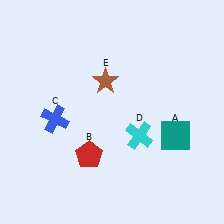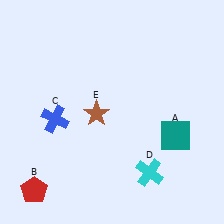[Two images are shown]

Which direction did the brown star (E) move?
The brown star (E) moved down.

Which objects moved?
The objects that moved are: the red pentagon (B), the cyan cross (D), the brown star (E).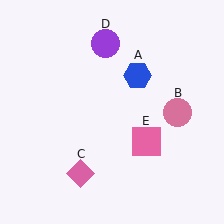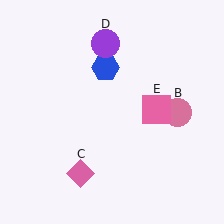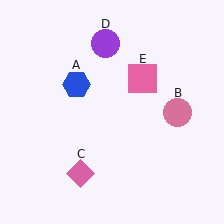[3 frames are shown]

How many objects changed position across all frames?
2 objects changed position: blue hexagon (object A), pink square (object E).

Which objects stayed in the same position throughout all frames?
Pink circle (object B) and pink diamond (object C) and purple circle (object D) remained stationary.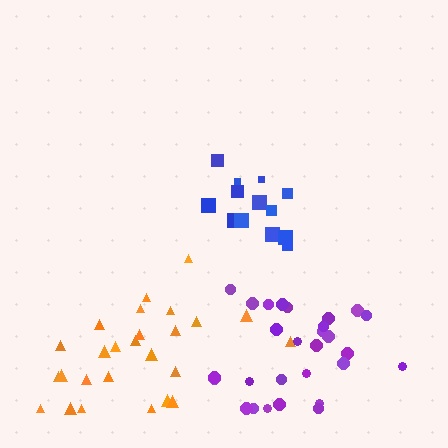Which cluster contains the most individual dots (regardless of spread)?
Purple (28).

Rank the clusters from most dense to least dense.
blue, purple, orange.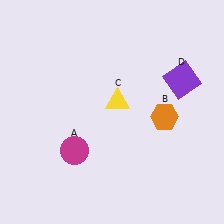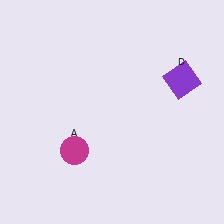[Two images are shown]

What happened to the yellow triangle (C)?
The yellow triangle (C) was removed in Image 2. It was in the top-right area of Image 1.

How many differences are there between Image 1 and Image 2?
There are 2 differences between the two images.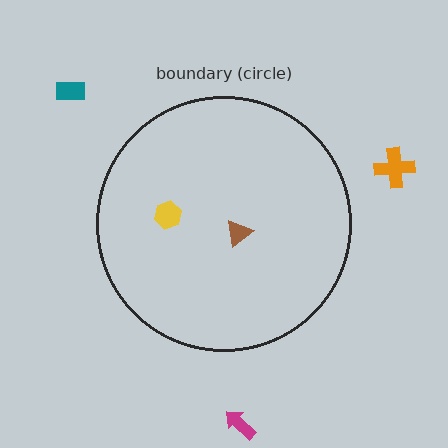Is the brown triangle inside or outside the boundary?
Inside.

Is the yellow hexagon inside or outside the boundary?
Inside.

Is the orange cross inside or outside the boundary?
Outside.